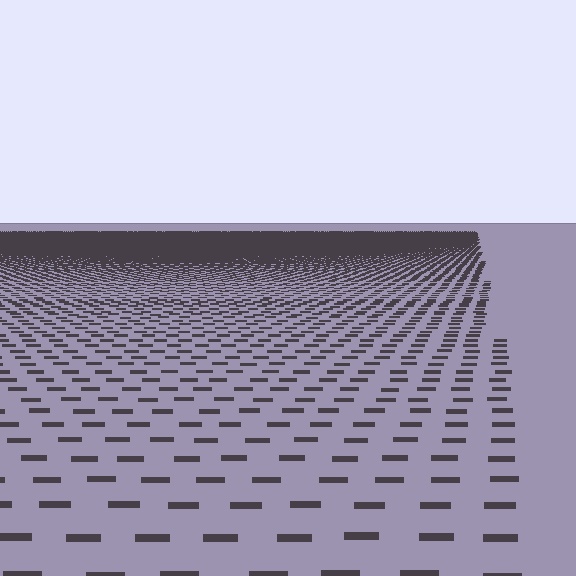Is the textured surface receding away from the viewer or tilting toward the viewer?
The surface is receding away from the viewer. Texture elements get smaller and denser toward the top.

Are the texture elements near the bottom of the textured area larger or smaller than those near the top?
Larger. Near the bottom, elements are closer to the viewer and appear at a bigger on-screen size.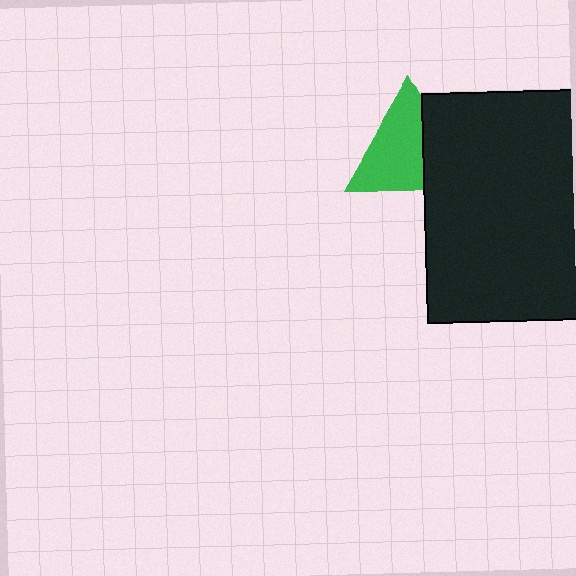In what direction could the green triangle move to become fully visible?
The green triangle could move left. That would shift it out from behind the black rectangle entirely.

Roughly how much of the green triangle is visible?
Most of it is visible (roughly 66%).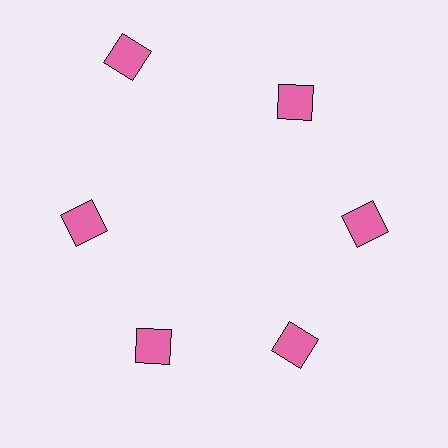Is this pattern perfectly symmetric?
No. The 6 pink squares are arranged in a ring, but one element near the 11 o'clock position is pushed outward from the center, breaking the 6-fold rotational symmetry.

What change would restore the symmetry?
The symmetry would be restored by moving it inward, back onto the ring so that all 6 squares sit at equal angles and equal distance from the center.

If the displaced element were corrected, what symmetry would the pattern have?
It would have 6-fold rotational symmetry — the pattern would map onto itself every 60 degrees.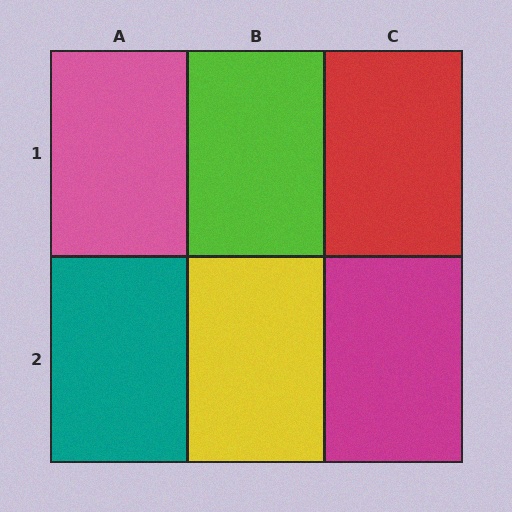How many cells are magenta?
1 cell is magenta.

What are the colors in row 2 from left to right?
Teal, yellow, magenta.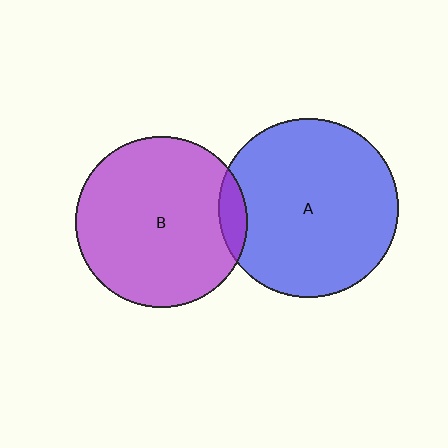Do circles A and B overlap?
Yes.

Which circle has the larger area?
Circle A (blue).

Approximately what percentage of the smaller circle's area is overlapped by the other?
Approximately 10%.